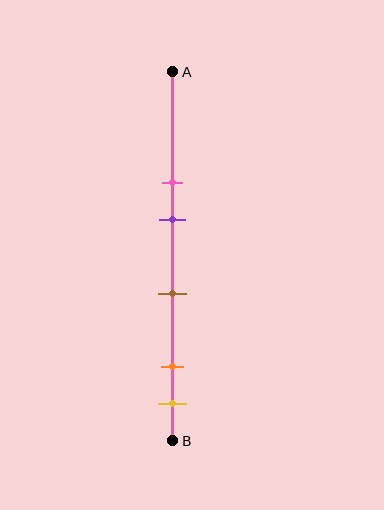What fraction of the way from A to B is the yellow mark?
The yellow mark is approximately 90% (0.9) of the way from A to B.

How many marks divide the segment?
There are 5 marks dividing the segment.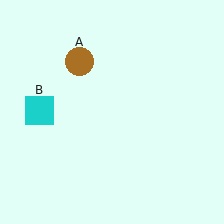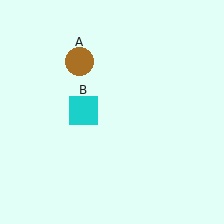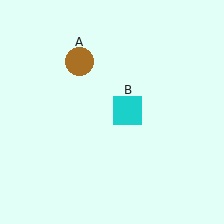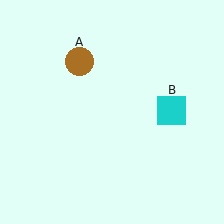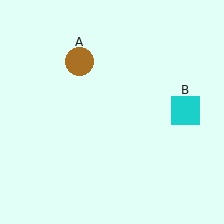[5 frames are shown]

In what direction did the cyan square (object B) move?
The cyan square (object B) moved right.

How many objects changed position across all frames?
1 object changed position: cyan square (object B).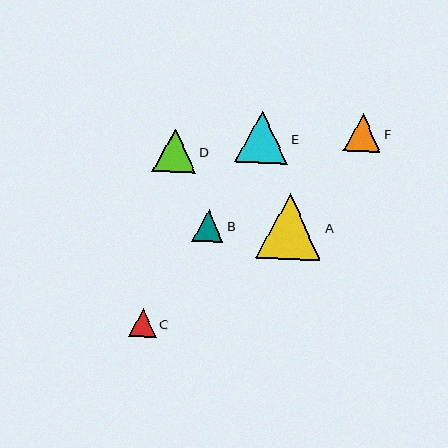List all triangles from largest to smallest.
From largest to smallest: A, E, D, F, B, C.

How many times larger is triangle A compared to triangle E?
Triangle A is approximately 1.2 times the size of triangle E.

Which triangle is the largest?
Triangle A is the largest with a size of approximately 66 pixels.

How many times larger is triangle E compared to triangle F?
Triangle E is approximately 1.4 times the size of triangle F.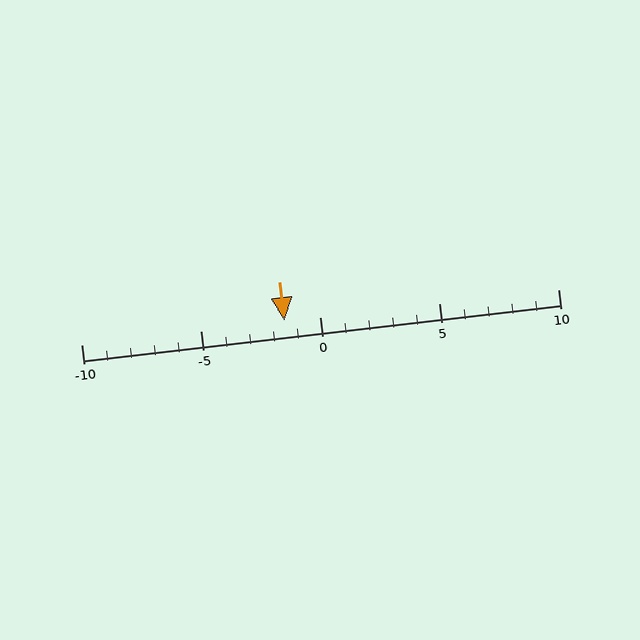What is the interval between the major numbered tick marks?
The major tick marks are spaced 5 units apart.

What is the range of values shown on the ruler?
The ruler shows values from -10 to 10.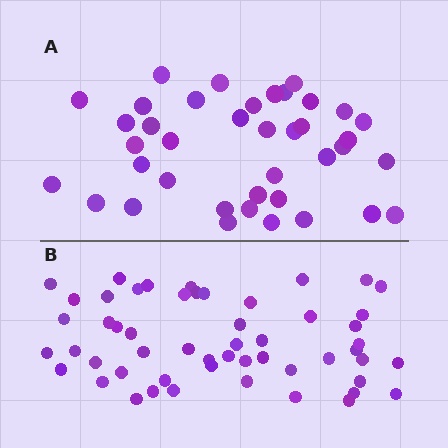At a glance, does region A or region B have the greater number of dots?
Region B (the bottom region) has more dots.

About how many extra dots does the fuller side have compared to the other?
Region B has approximately 15 more dots than region A.